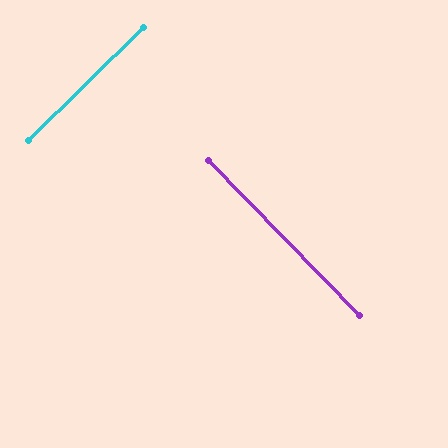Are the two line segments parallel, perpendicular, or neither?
Perpendicular — they meet at approximately 90°.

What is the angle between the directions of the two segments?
Approximately 90 degrees.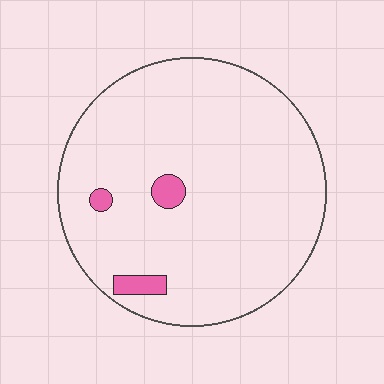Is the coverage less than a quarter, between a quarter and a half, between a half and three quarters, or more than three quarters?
Less than a quarter.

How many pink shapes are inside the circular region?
3.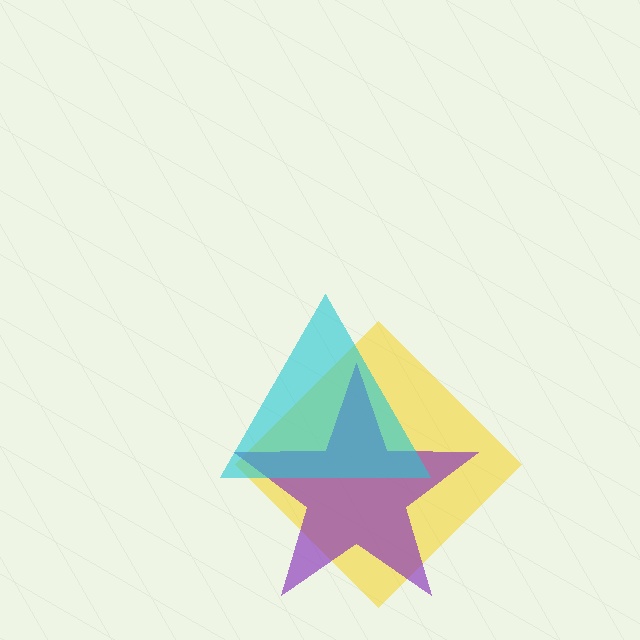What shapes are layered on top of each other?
The layered shapes are: a yellow diamond, a purple star, a cyan triangle.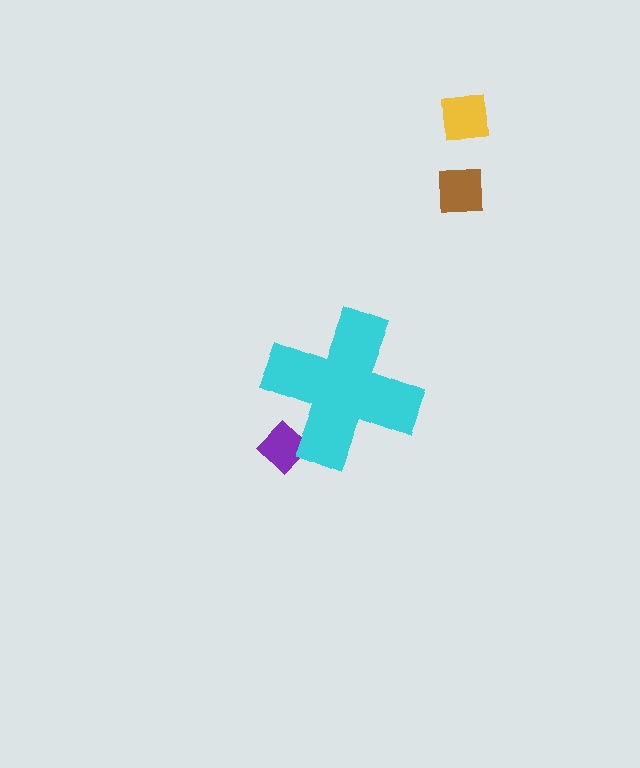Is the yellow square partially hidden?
No, the yellow square is fully visible.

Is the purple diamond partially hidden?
Yes, the purple diamond is partially hidden behind the cyan cross.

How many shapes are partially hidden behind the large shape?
1 shape is partially hidden.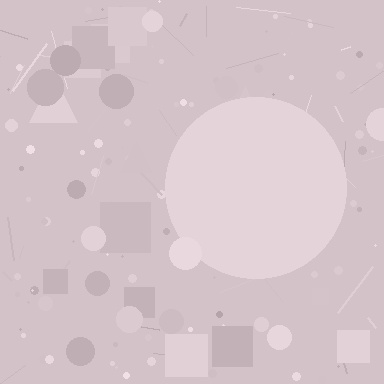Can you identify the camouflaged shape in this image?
The camouflaged shape is a circle.